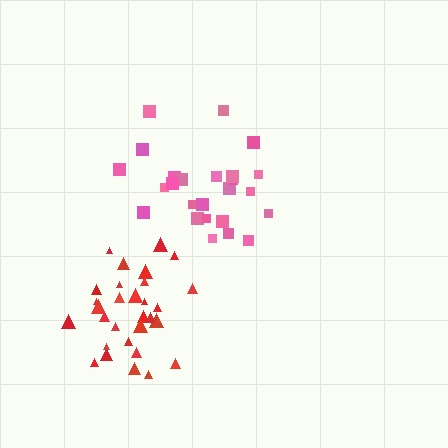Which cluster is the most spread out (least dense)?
Pink.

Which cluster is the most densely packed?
Red.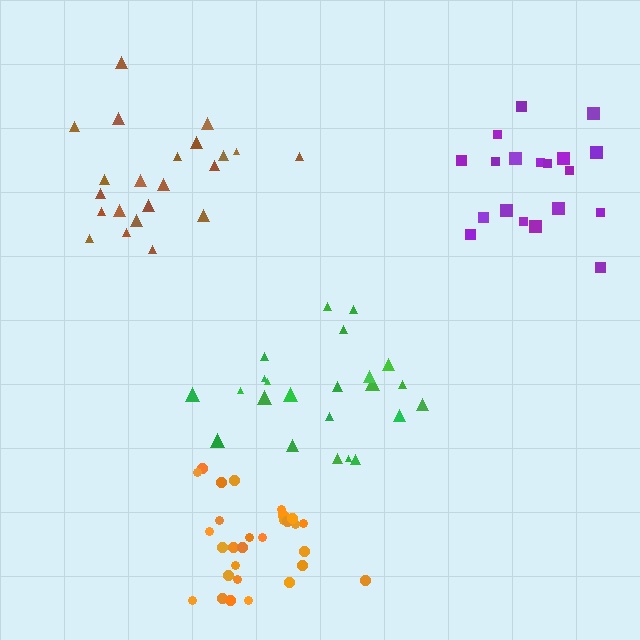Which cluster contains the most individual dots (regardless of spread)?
Orange (29).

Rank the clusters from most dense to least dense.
orange, brown, purple, green.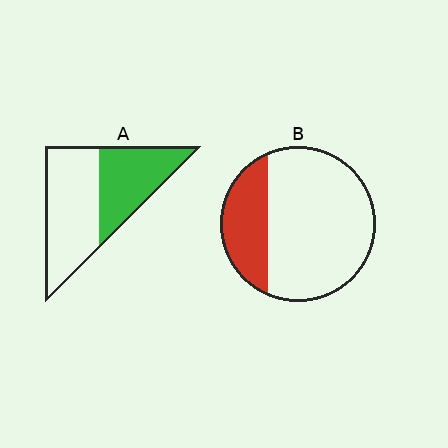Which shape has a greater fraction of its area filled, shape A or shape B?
Shape A.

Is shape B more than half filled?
No.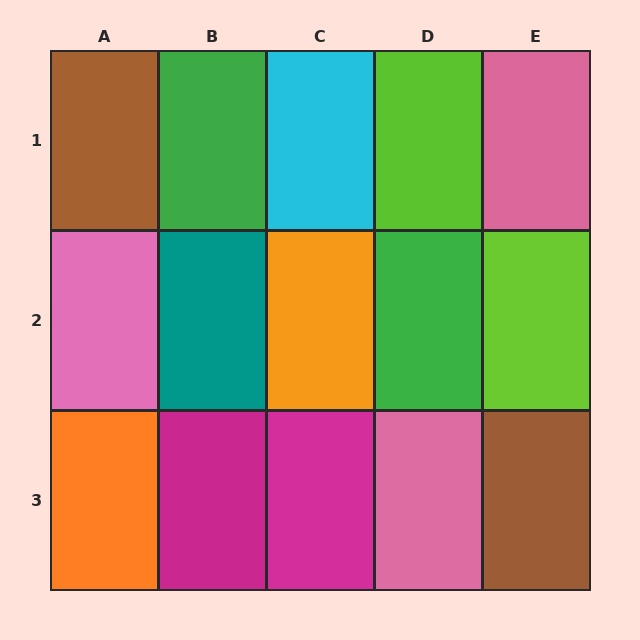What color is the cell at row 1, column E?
Pink.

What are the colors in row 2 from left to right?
Pink, teal, orange, green, lime.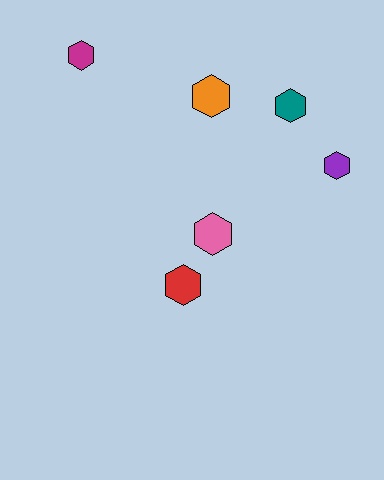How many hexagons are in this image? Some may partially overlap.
There are 6 hexagons.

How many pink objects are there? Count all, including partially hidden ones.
There is 1 pink object.